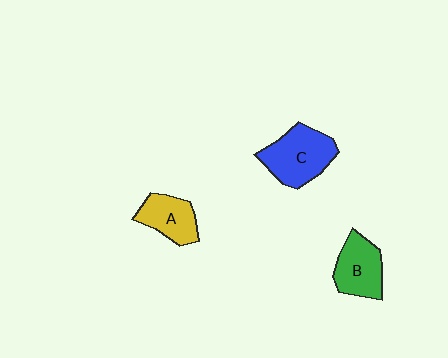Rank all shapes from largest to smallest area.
From largest to smallest: C (blue), B (green), A (yellow).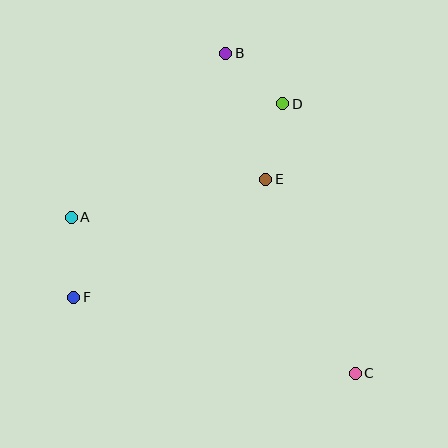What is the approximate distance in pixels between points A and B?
The distance between A and B is approximately 225 pixels.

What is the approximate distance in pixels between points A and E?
The distance between A and E is approximately 198 pixels.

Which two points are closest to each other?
Points B and D are closest to each other.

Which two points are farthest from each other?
Points B and C are farthest from each other.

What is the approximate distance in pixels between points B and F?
The distance between B and F is approximately 288 pixels.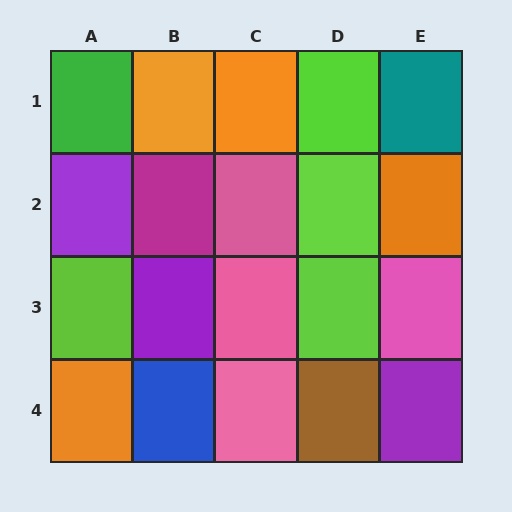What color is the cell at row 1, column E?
Teal.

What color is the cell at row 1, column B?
Orange.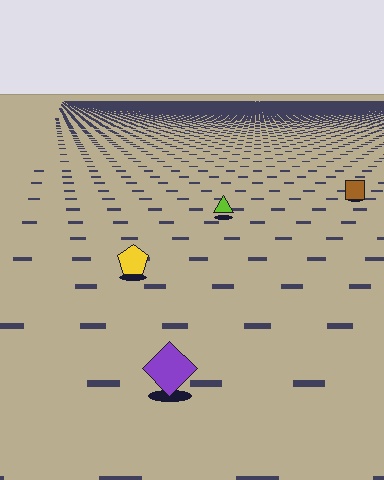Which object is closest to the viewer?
The purple diamond is closest. The texture marks near it are larger and more spread out.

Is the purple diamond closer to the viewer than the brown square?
Yes. The purple diamond is closer — you can tell from the texture gradient: the ground texture is coarser near it.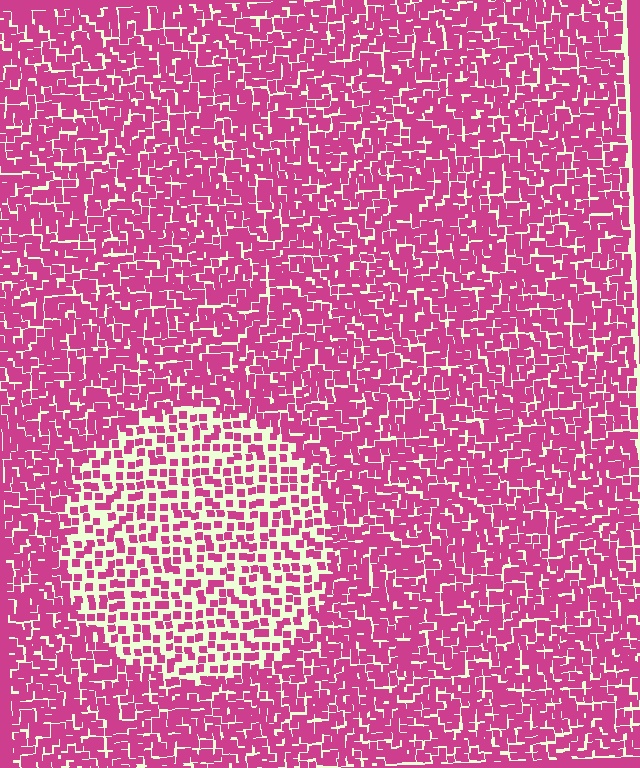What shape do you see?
I see a circle.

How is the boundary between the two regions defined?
The boundary is defined by a change in element density (approximately 2.0x ratio). All elements are the same color, size, and shape.